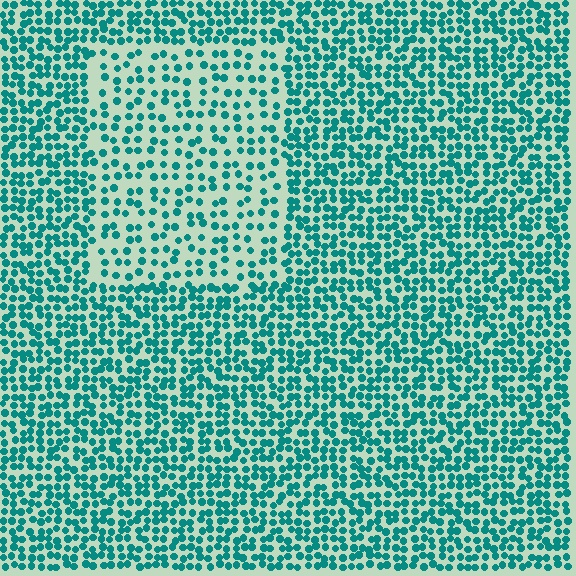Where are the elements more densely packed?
The elements are more densely packed outside the rectangle boundary.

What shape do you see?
I see a rectangle.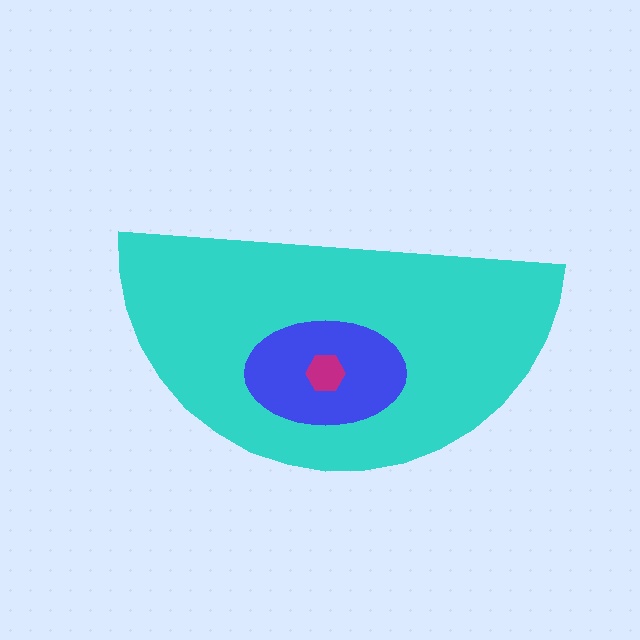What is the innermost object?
The magenta hexagon.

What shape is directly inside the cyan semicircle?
The blue ellipse.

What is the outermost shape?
The cyan semicircle.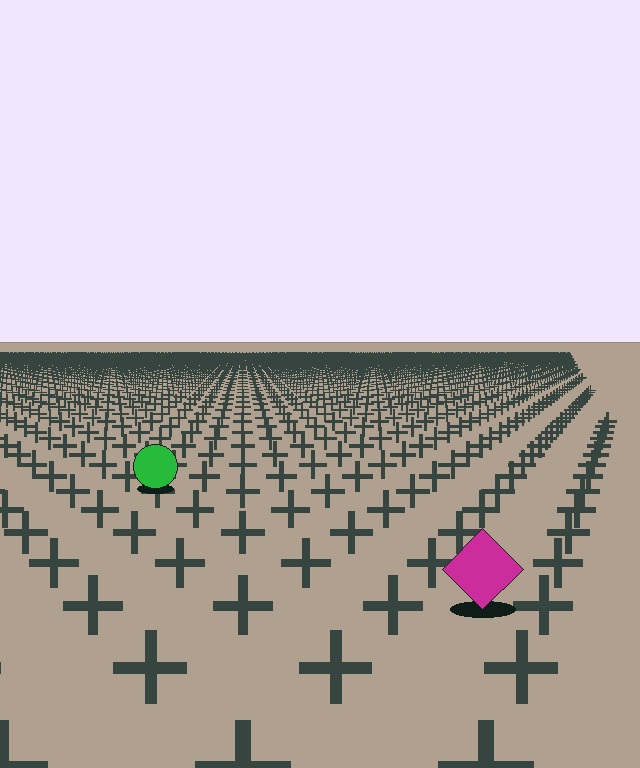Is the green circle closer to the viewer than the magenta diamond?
No. The magenta diamond is closer — you can tell from the texture gradient: the ground texture is coarser near it.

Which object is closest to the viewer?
The magenta diamond is closest. The texture marks near it are larger and more spread out.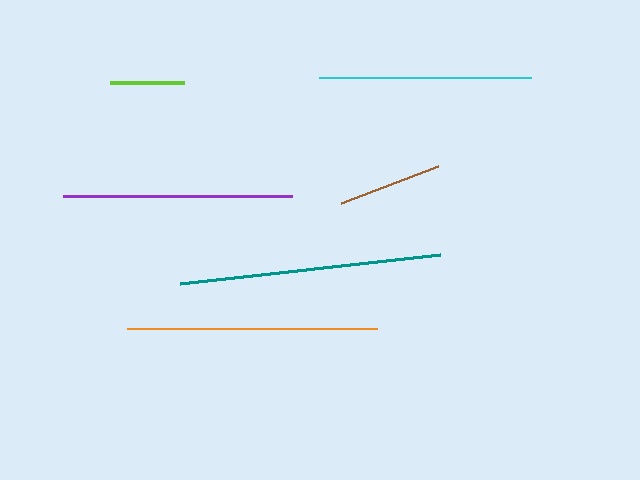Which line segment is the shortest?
The lime line is the shortest at approximately 73 pixels.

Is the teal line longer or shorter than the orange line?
The teal line is longer than the orange line.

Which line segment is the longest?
The teal line is the longest at approximately 262 pixels.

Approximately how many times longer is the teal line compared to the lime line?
The teal line is approximately 3.6 times the length of the lime line.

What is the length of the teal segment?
The teal segment is approximately 262 pixels long.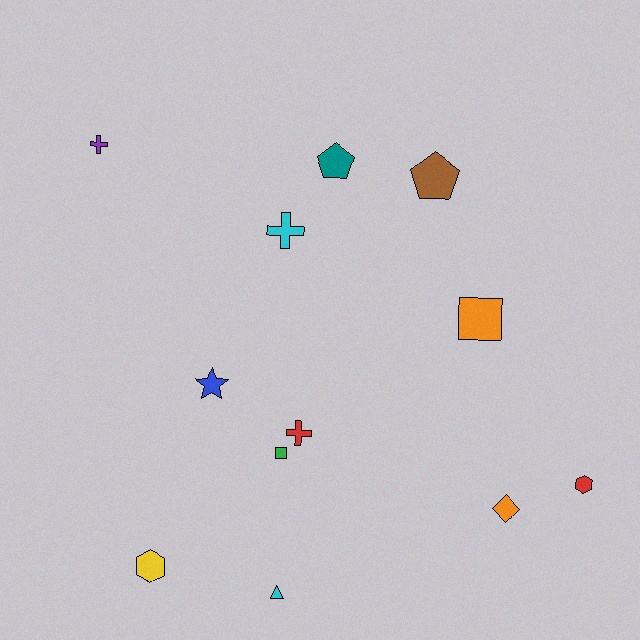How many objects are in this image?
There are 12 objects.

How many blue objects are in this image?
There is 1 blue object.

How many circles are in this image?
There are no circles.